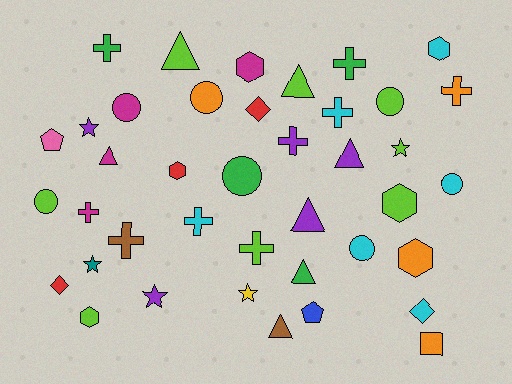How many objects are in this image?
There are 40 objects.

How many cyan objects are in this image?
There are 6 cyan objects.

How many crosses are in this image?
There are 9 crosses.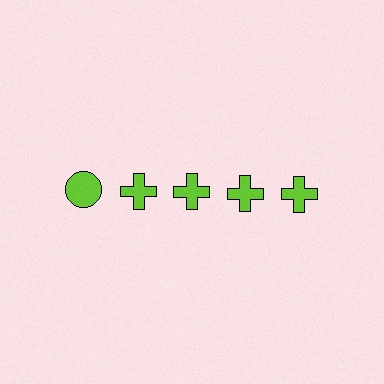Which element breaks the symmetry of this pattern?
The lime circle in the top row, leftmost column breaks the symmetry. All other shapes are lime crosses.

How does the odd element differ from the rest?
It has a different shape: circle instead of cross.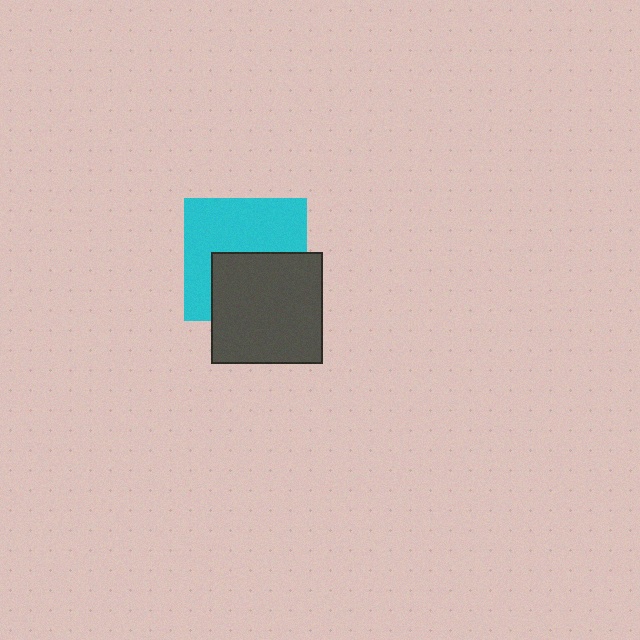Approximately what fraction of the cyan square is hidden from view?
Roughly 44% of the cyan square is hidden behind the dark gray square.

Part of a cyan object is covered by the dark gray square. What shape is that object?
It is a square.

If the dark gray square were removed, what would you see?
You would see the complete cyan square.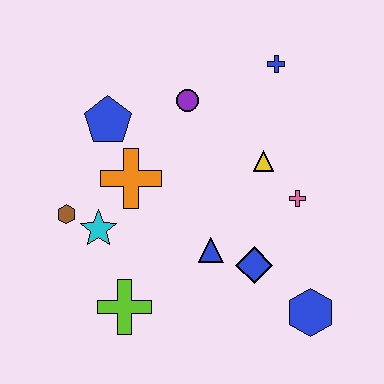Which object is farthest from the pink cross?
The brown hexagon is farthest from the pink cross.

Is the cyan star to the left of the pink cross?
Yes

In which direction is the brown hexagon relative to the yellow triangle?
The brown hexagon is to the left of the yellow triangle.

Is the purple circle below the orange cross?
No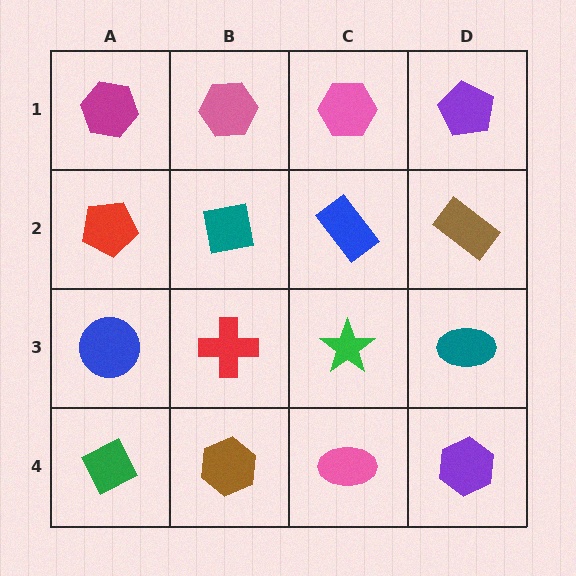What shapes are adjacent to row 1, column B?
A teal square (row 2, column B), a magenta hexagon (row 1, column A), a pink hexagon (row 1, column C).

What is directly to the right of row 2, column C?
A brown rectangle.